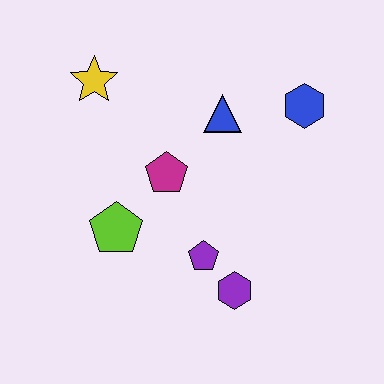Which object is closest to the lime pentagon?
The magenta pentagon is closest to the lime pentagon.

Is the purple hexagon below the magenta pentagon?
Yes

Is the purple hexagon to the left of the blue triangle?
No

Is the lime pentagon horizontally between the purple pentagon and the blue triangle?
No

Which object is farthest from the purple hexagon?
The yellow star is farthest from the purple hexagon.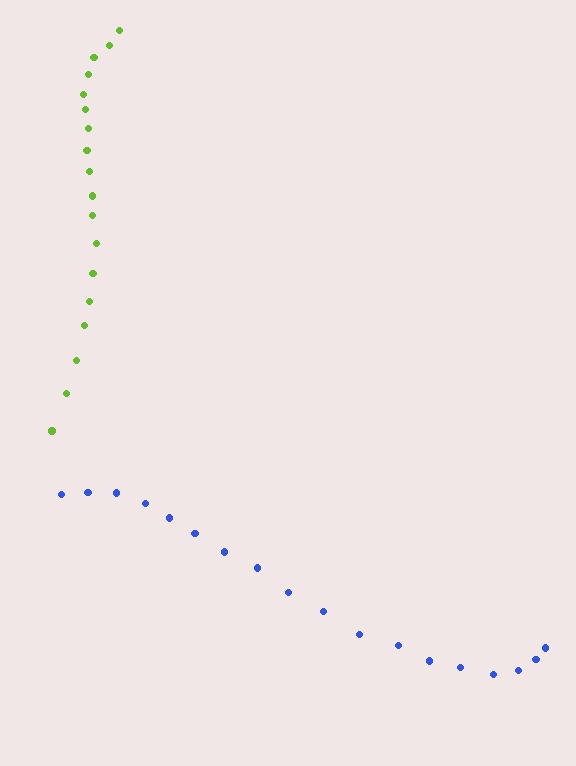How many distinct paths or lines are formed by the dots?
There are 2 distinct paths.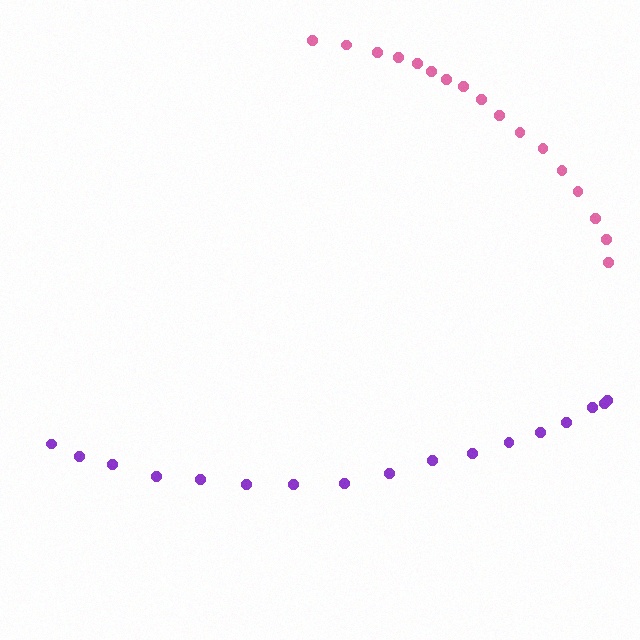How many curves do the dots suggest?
There are 2 distinct paths.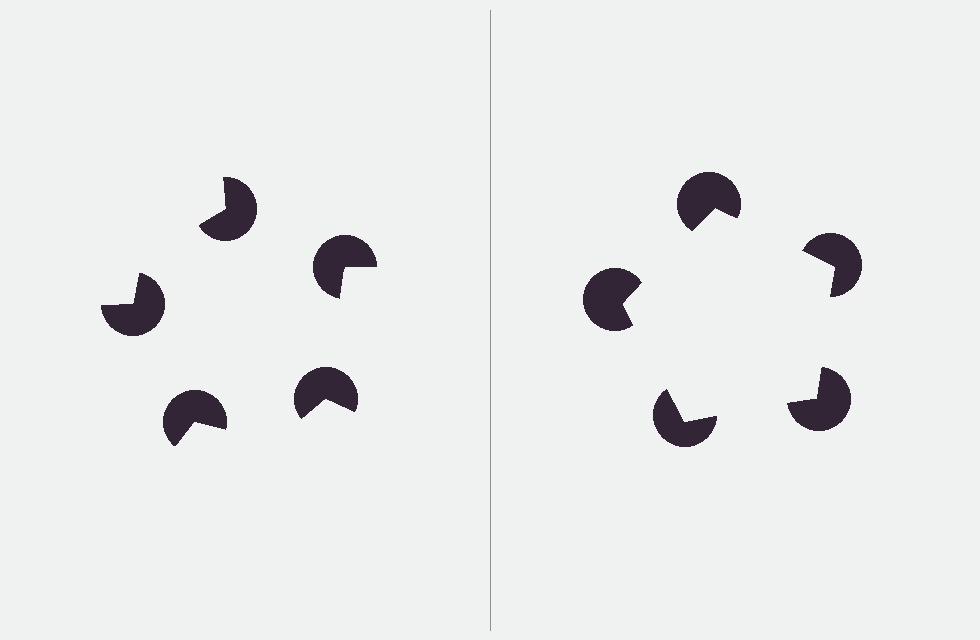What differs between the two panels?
The pac-man discs are positioned identically on both sides; only the wedge orientations differ. On the right they align to a pentagon; on the left they are misaligned.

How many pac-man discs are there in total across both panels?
10 — 5 on each side.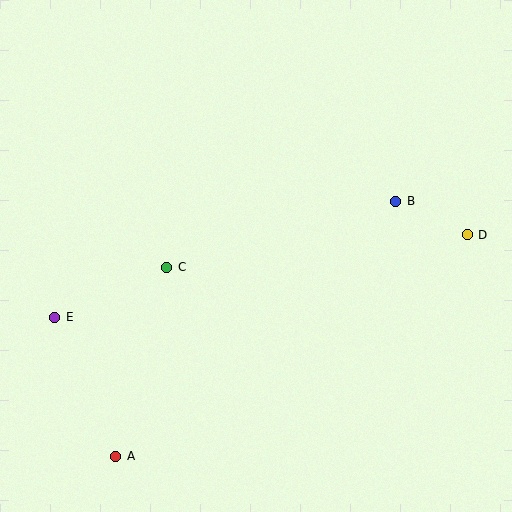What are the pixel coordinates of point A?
Point A is at (116, 456).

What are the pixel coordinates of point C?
Point C is at (167, 267).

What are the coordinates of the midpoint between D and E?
The midpoint between D and E is at (261, 276).